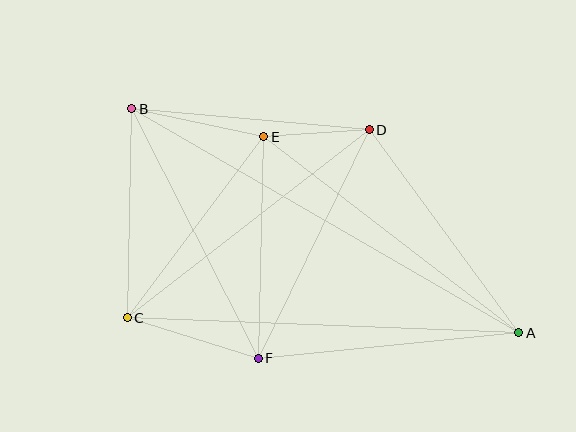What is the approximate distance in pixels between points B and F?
The distance between B and F is approximately 280 pixels.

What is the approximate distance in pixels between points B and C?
The distance between B and C is approximately 209 pixels.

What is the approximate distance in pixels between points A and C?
The distance between A and C is approximately 392 pixels.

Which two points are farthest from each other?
Points A and B are farthest from each other.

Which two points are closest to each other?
Points D and E are closest to each other.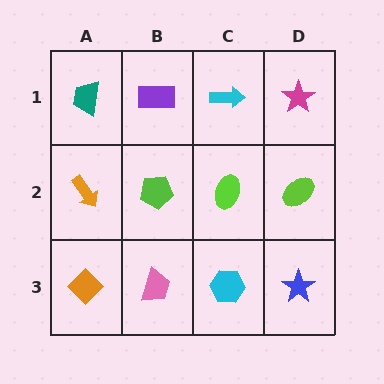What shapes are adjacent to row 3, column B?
A lime pentagon (row 2, column B), an orange diamond (row 3, column A), a cyan hexagon (row 3, column C).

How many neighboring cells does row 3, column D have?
2.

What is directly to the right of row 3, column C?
A blue star.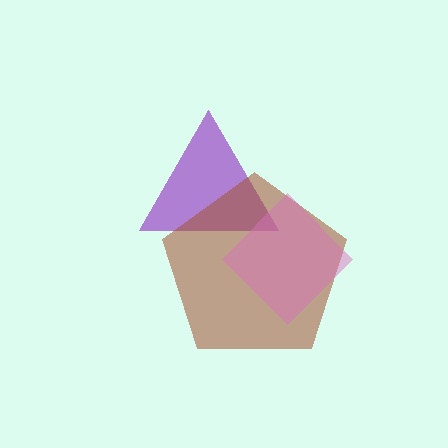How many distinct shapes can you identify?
There are 3 distinct shapes: a purple triangle, a brown pentagon, a pink diamond.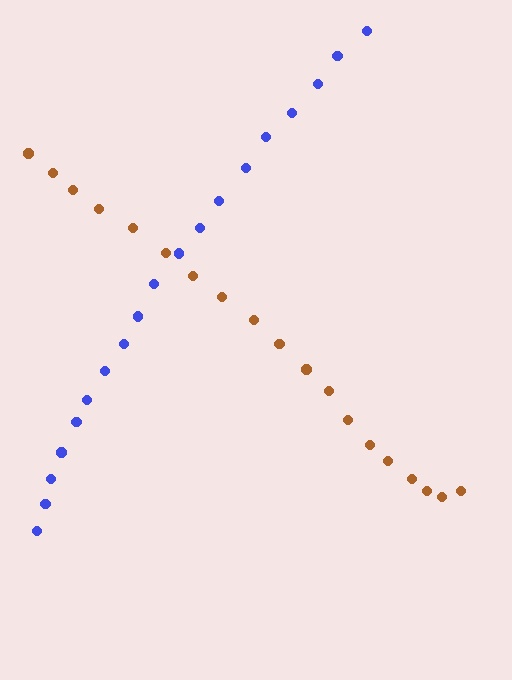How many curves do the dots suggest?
There are 2 distinct paths.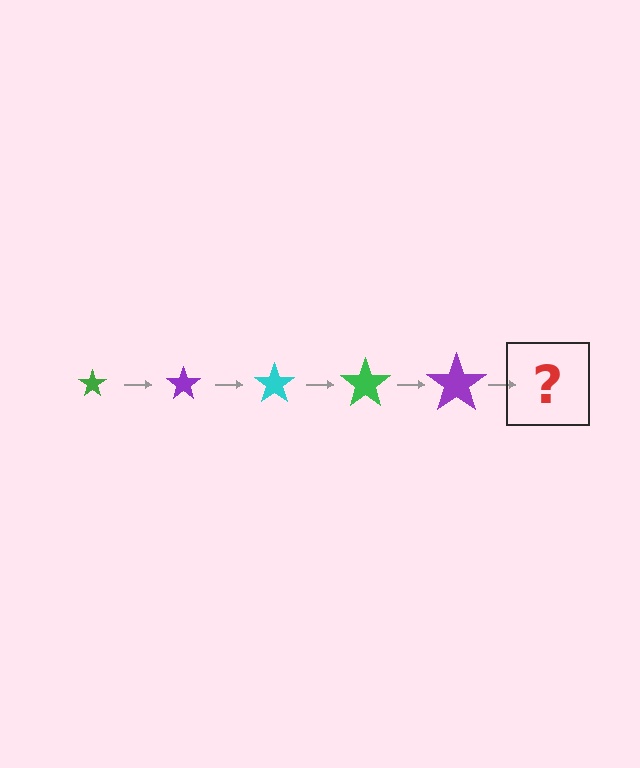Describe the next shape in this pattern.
It should be a cyan star, larger than the previous one.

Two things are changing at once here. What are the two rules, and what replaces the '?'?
The two rules are that the star grows larger each step and the color cycles through green, purple, and cyan. The '?' should be a cyan star, larger than the previous one.